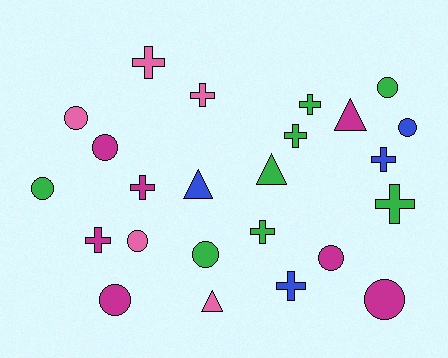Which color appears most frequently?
Green, with 8 objects.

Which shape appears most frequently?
Cross, with 10 objects.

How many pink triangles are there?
There is 1 pink triangle.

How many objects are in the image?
There are 24 objects.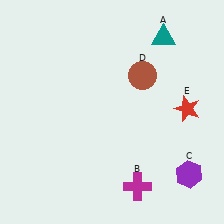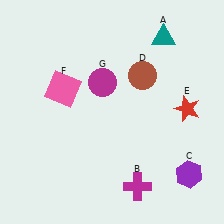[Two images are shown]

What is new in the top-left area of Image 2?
A pink square (F) was added in the top-left area of Image 2.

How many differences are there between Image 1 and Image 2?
There are 2 differences between the two images.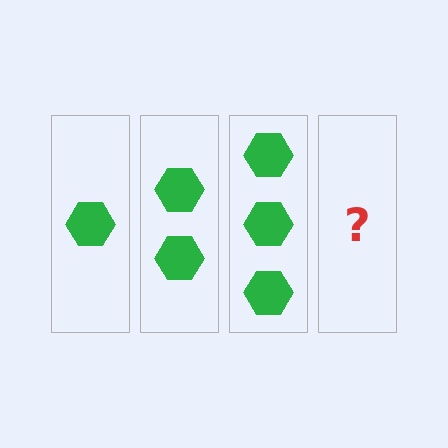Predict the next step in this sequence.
The next step is 4 hexagons.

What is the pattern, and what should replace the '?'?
The pattern is that each step adds one more hexagon. The '?' should be 4 hexagons.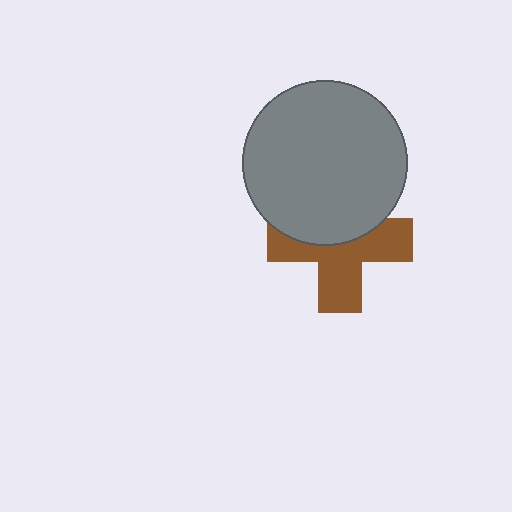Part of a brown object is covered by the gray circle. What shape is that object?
It is a cross.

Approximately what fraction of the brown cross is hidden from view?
Roughly 43% of the brown cross is hidden behind the gray circle.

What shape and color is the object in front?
The object in front is a gray circle.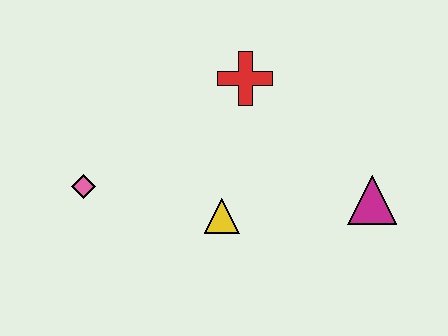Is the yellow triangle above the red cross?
No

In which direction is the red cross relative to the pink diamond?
The red cross is to the right of the pink diamond.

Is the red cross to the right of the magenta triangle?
No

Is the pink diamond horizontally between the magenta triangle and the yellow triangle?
No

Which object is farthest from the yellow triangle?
The magenta triangle is farthest from the yellow triangle.